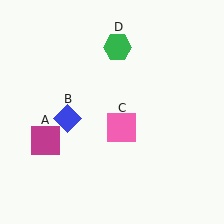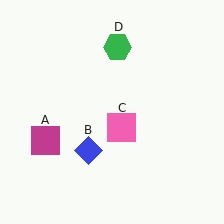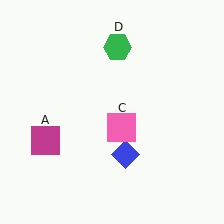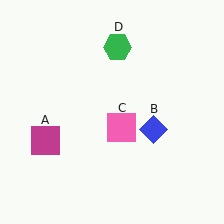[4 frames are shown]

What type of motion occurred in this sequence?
The blue diamond (object B) rotated counterclockwise around the center of the scene.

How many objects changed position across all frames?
1 object changed position: blue diamond (object B).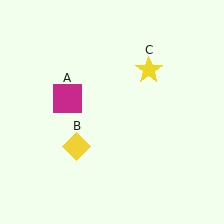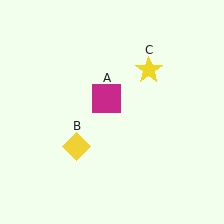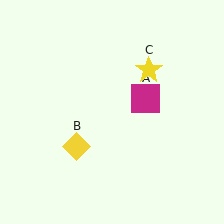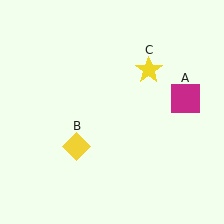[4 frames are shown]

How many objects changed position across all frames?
1 object changed position: magenta square (object A).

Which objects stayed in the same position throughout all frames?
Yellow diamond (object B) and yellow star (object C) remained stationary.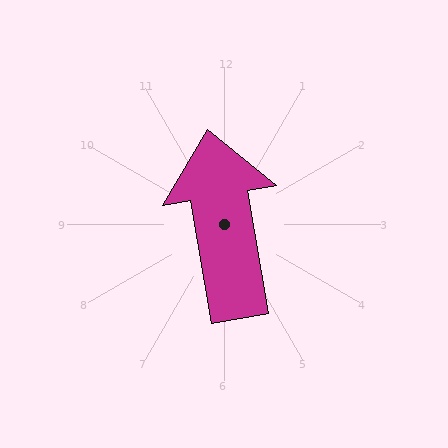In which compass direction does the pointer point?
North.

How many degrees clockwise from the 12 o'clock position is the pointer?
Approximately 350 degrees.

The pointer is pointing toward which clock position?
Roughly 12 o'clock.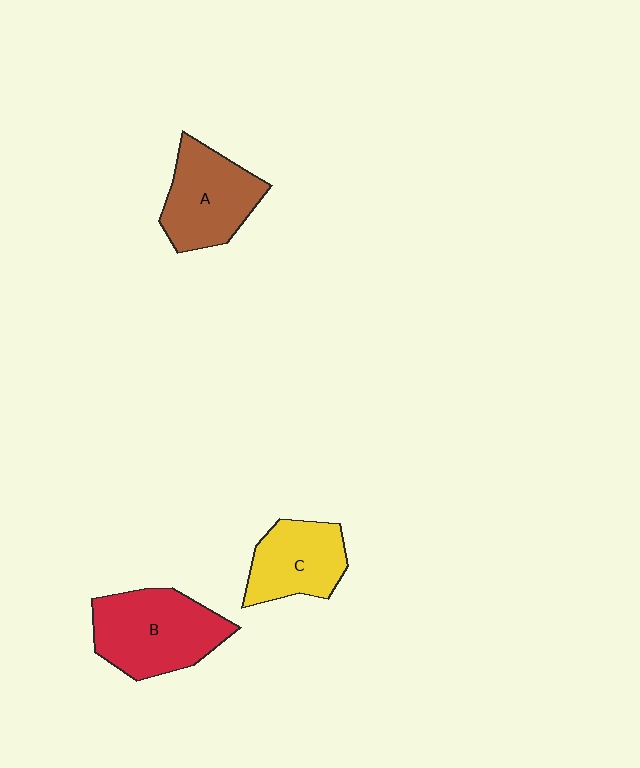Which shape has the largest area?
Shape B (red).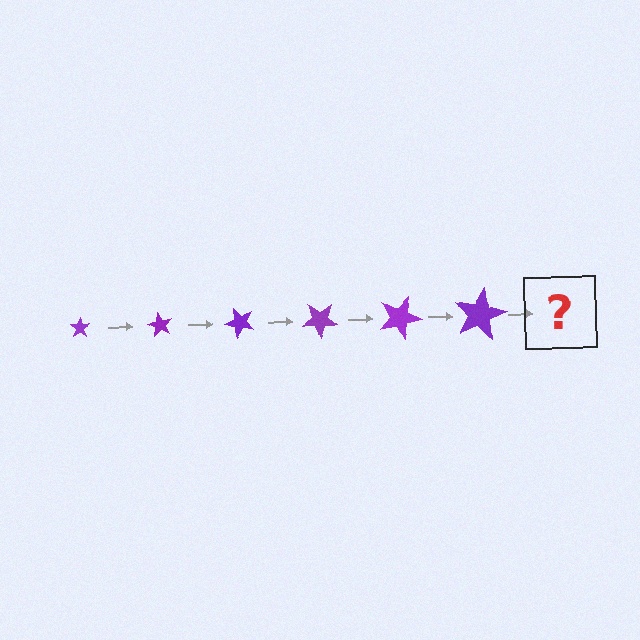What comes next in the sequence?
The next element should be a star, larger than the previous one and rotated 360 degrees from the start.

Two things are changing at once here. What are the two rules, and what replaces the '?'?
The two rules are that the star grows larger each step and it rotates 60 degrees each step. The '?' should be a star, larger than the previous one and rotated 360 degrees from the start.